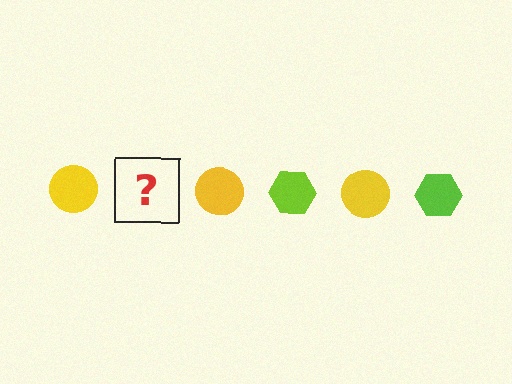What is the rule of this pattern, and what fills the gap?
The rule is that the pattern alternates between yellow circle and lime hexagon. The gap should be filled with a lime hexagon.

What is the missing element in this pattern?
The missing element is a lime hexagon.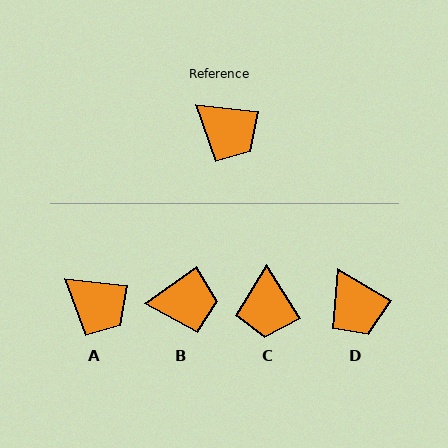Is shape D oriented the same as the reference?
No, it is off by about 24 degrees.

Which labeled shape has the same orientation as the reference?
A.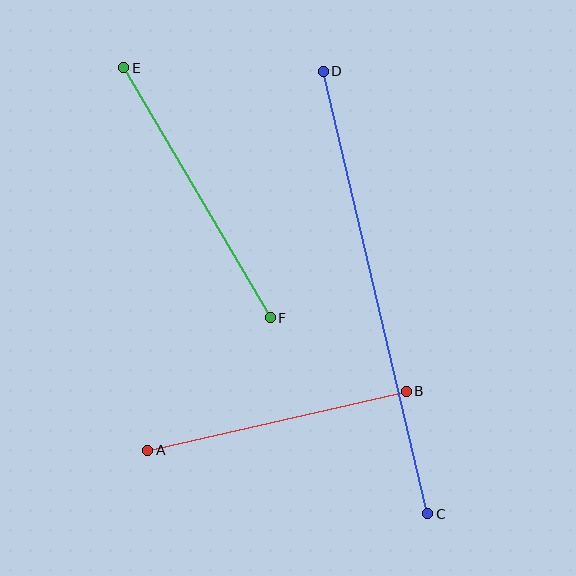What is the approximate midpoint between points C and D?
The midpoint is at approximately (375, 293) pixels.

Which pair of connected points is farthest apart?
Points C and D are farthest apart.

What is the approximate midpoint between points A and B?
The midpoint is at approximately (277, 421) pixels.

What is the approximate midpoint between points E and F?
The midpoint is at approximately (197, 193) pixels.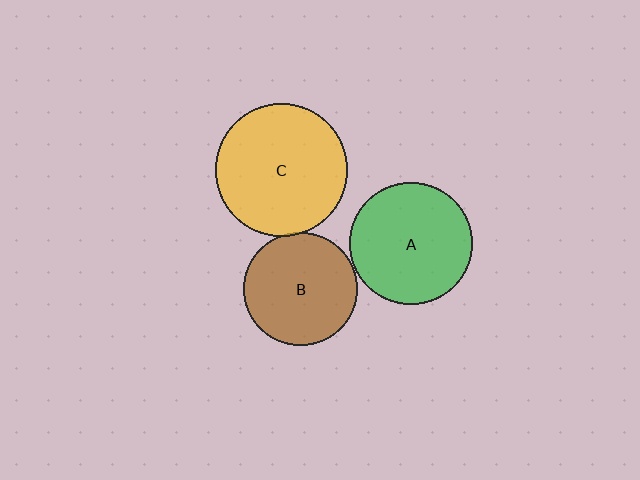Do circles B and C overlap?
Yes.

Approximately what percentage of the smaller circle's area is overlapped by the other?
Approximately 5%.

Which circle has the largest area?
Circle C (yellow).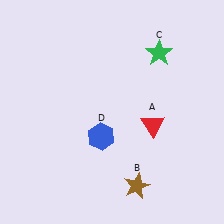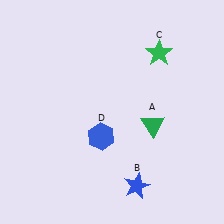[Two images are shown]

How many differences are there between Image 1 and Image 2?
There are 2 differences between the two images.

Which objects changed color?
A changed from red to green. B changed from brown to blue.